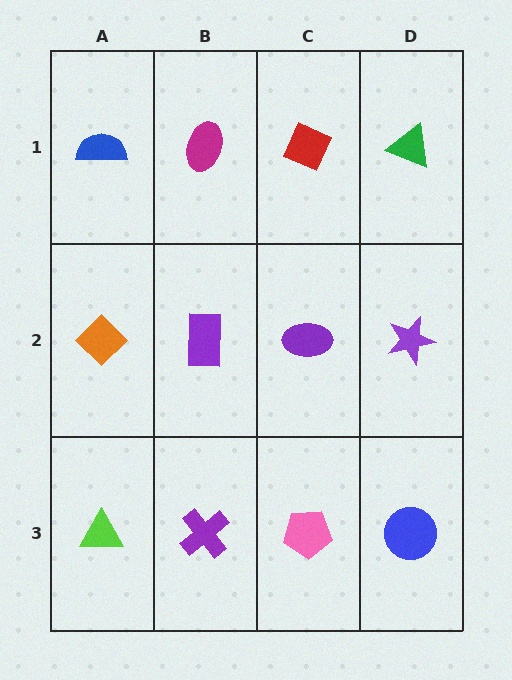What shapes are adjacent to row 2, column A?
A blue semicircle (row 1, column A), a lime triangle (row 3, column A), a purple rectangle (row 2, column B).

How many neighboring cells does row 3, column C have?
3.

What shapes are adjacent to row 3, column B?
A purple rectangle (row 2, column B), a lime triangle (row 3, column A), a pink pentagon (row 3, column C).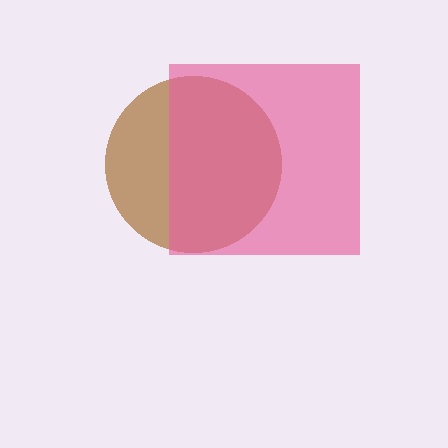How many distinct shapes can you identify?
There are 2 distinct shapes: a brown circle, a pink square.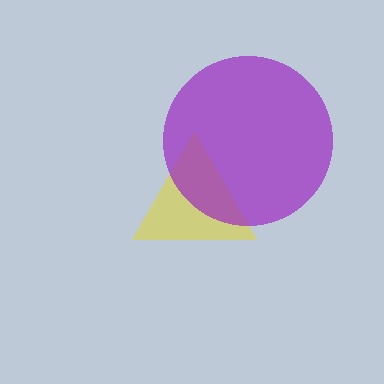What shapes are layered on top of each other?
The layered shapes are: a yellow triangle, a purple circle.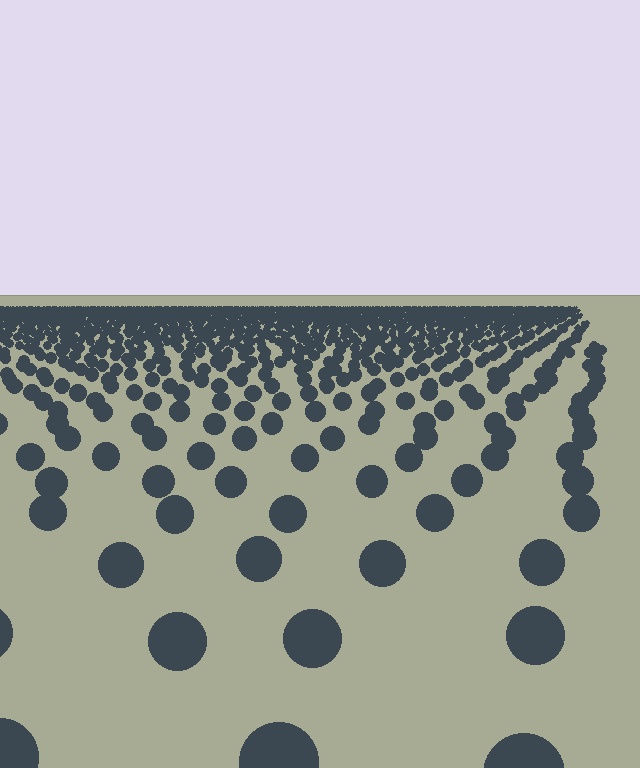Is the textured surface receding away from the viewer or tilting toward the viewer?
The surface is receding away from the viewer. Texture elements get smaller and denser toward the top.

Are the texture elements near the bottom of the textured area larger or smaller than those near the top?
Larger. Near the bottom, elements are closer to the viewer and appear at a bigger on-screen size.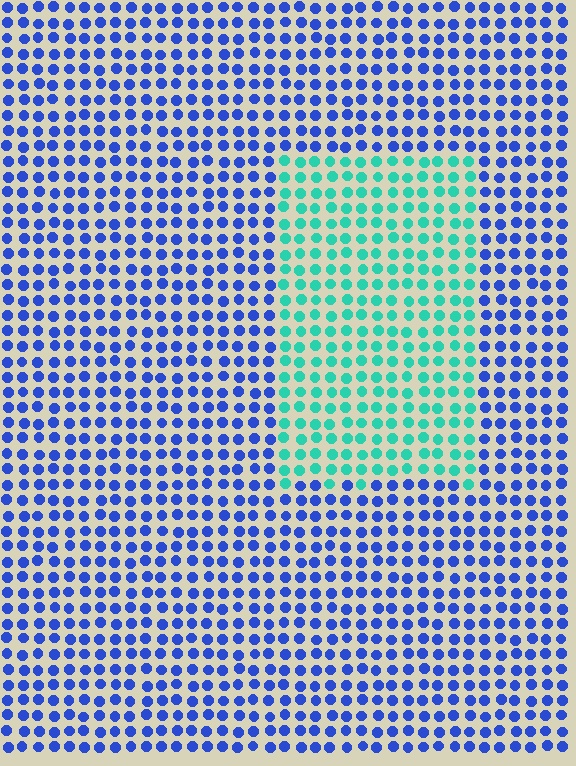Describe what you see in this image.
The image is filled with small blue elements in a uniform arrangement. A rectangle-shaped region is visible where the elements are tinted to a slightly different hue, forming a subtle color boundary.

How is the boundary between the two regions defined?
The boundary is defined purely by a slight shift in hue (about 61 degrees). Spacing, size, and orientation are identical on both sides.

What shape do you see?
I see a rectangle.